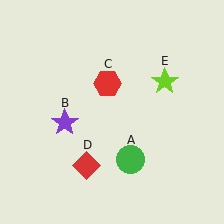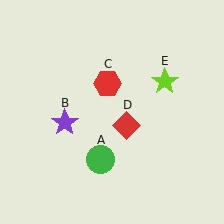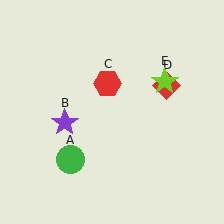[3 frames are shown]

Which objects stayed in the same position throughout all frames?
Purple star (object B) and red hexagon (object C) and lime star (object E) remained stationary.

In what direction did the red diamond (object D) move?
The red diamond (object D) moved up and to the right.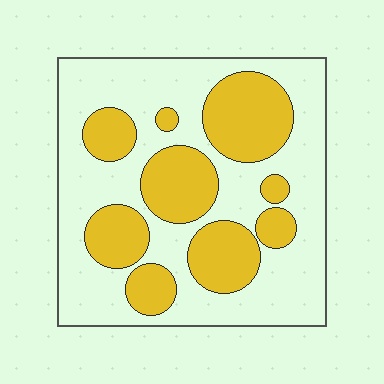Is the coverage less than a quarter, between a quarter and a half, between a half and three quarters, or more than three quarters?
Between a quarter and a half.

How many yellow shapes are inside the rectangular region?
9.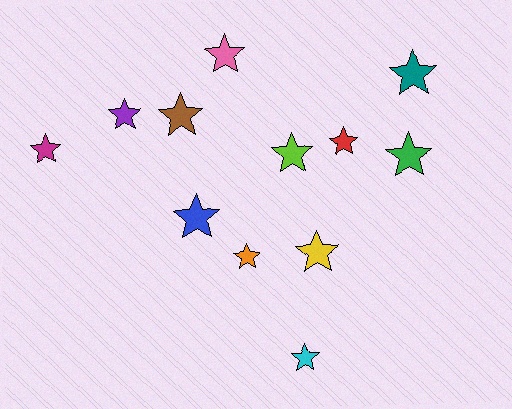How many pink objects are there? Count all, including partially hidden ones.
There is 1 pink object.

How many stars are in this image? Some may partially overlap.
There are 12 stars.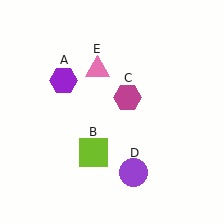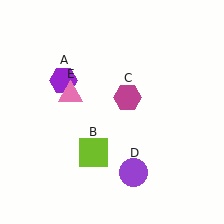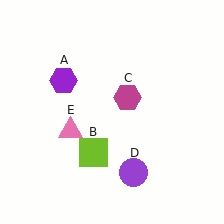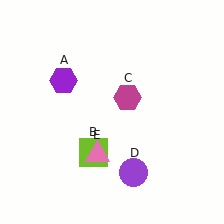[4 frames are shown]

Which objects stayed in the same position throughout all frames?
Purple hexagon (object A) and lime square (object B) and magenta hexagon (object C) and purple circle (object D) remained stationary.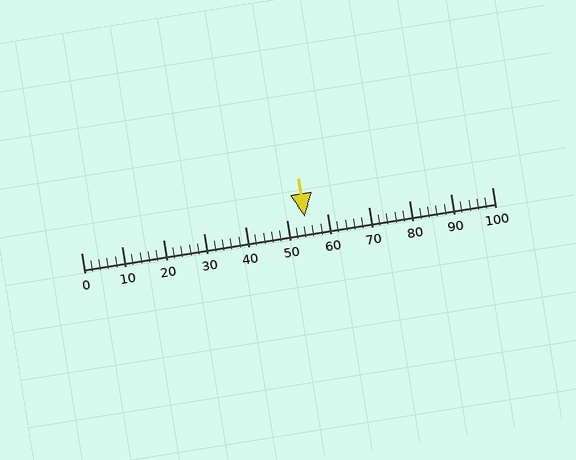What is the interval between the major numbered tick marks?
The major tick marks are spaced 10 units apart.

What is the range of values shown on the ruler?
The ruler shows values from 0 to 100.